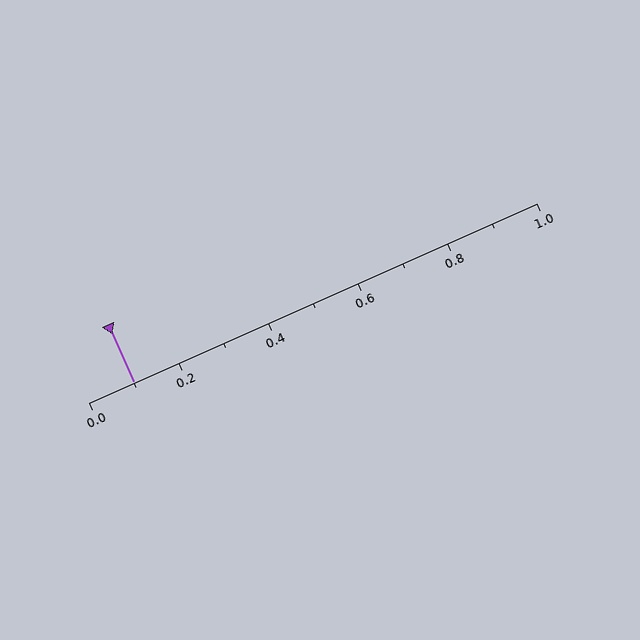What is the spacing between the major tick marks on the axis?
The major ticks are spaced 0.2 apart.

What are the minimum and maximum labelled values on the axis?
The axis runs from 0.0 to 1.0.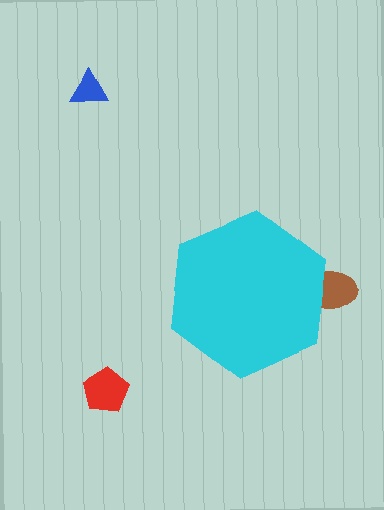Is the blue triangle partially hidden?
No, the blue triangle is fully visible.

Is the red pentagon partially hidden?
No, the red pentagon is fully visible.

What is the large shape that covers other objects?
A cyan hexagon.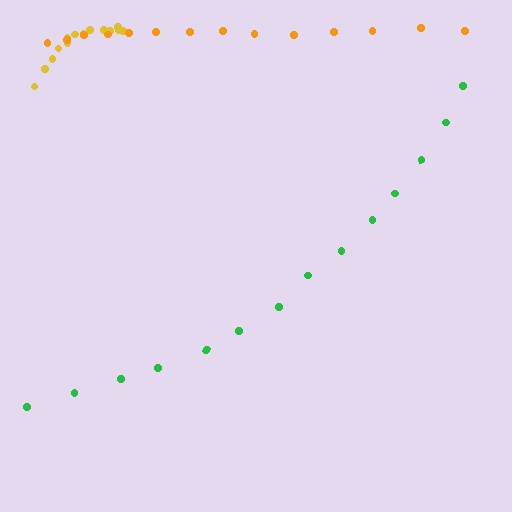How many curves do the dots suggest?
There are 3 distinct paths.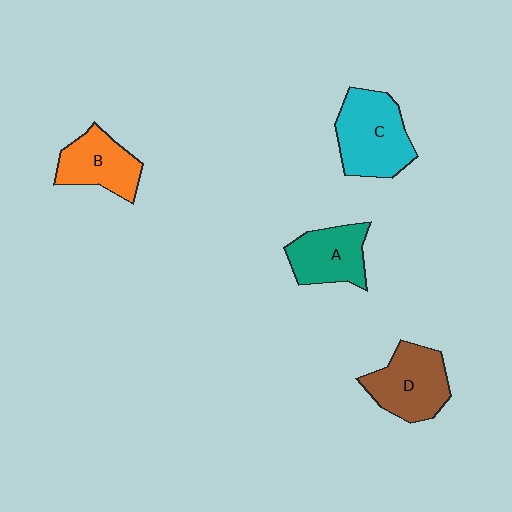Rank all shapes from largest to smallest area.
From largest to smallest: C (cyan), D (brown), A (teal), B (orange).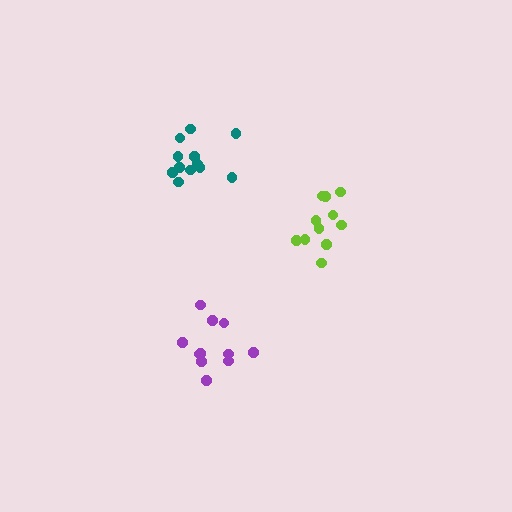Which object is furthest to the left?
The teal cluster is leftmost.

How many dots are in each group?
Group 1: 11 dots, Group 2: 11 dots, Group 3: 12 dots (34 total).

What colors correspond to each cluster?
The clusters are colored: lime, purple, teal.